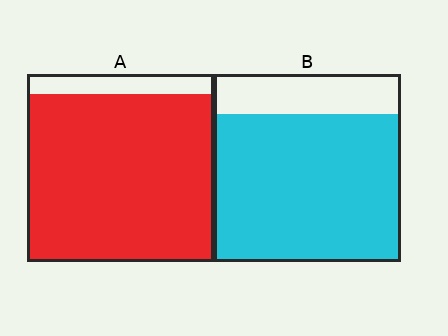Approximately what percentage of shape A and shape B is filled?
A is approximately 90% and B is approximately 80%.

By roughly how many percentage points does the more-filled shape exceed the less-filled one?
By roughly 10 percentage points (A over B).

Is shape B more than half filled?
Yes.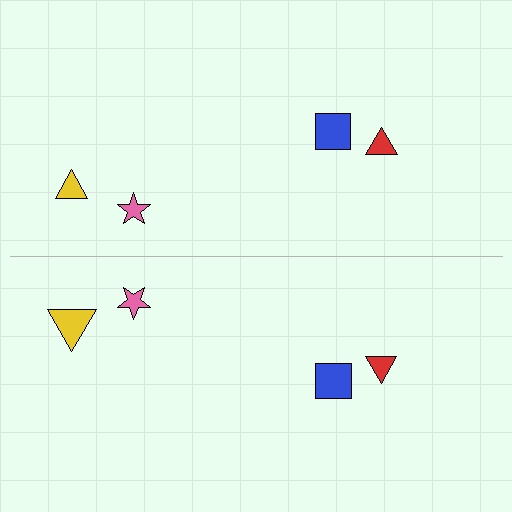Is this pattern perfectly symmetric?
No, the pattern is not perfectly symmetric. The yellow triangle on the bottom side has a different size than its mirror counterpart.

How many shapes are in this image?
There are 8 shapes in this image.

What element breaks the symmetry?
The yellow triangle on the bottom side has a different size than its mirror counterpart.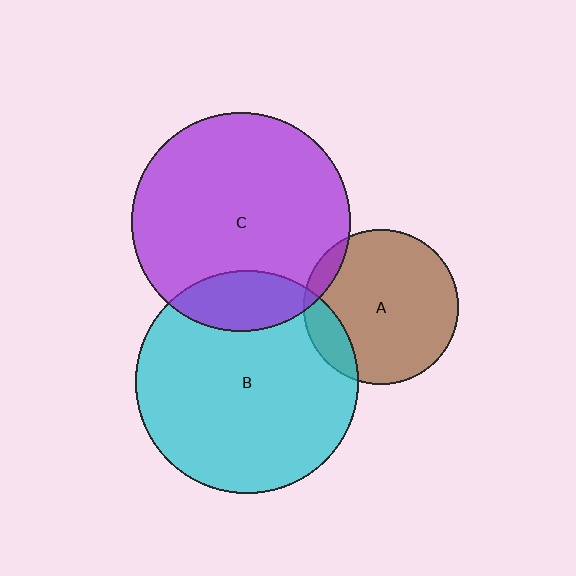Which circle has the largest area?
Circle B (cyan).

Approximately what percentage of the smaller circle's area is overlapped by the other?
Approximately 5%.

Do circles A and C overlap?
Yes.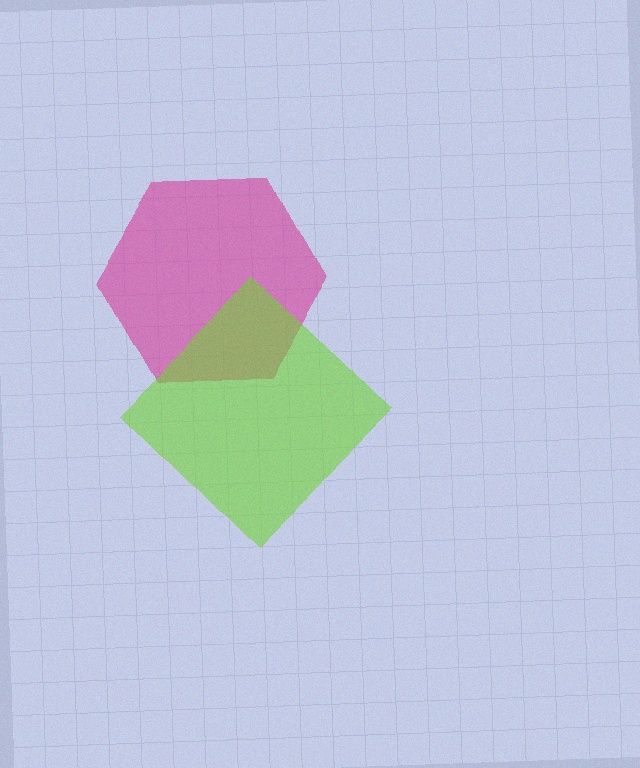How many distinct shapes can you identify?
There are 2 distinct shapes: a magenta hexagon, a lime diamond.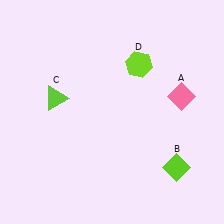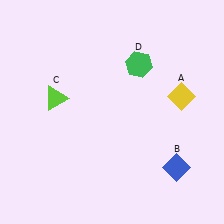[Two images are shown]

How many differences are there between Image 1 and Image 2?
There are 3 differences between the two images.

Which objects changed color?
A changed from pink to yellow. B changed from lime to blue. D changed from lime to green.